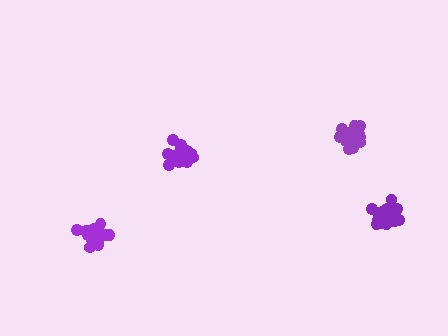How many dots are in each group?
Group 1: 20 dots, Group 2: 21 dots, Group 3: 18 dots, Group 4: 17 dots (76 total).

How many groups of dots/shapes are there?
There are 4 groups.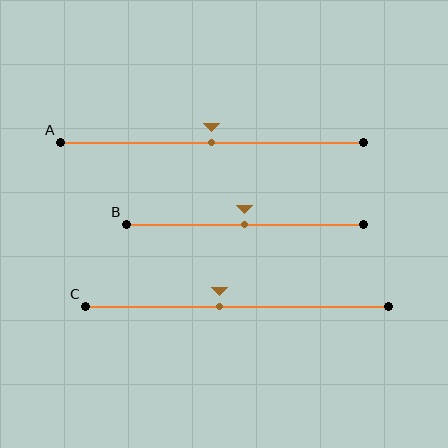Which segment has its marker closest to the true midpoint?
Segment A has its marker closest to the true midpoint.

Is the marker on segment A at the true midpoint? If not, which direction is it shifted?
Yes, the marker on segment A is at the true midpoint.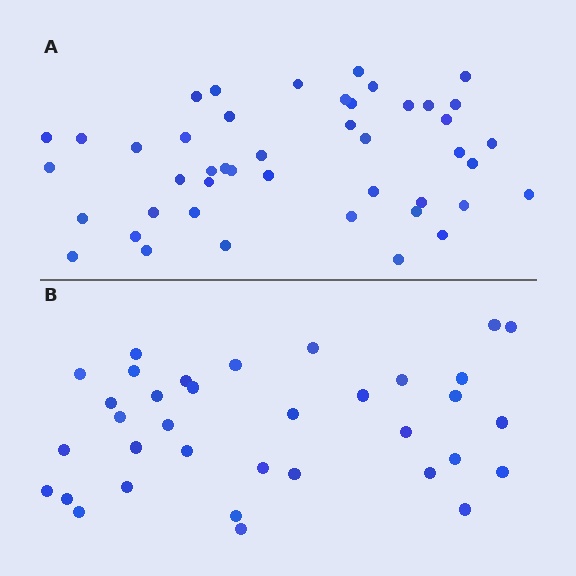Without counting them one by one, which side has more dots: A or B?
Region A (the top region) has more dots.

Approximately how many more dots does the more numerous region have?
Region A has roughly 10 or so more dots than region B.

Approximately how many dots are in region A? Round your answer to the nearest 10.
About 40 dots. (The exact count is 45, which rounds to 40.)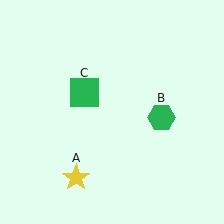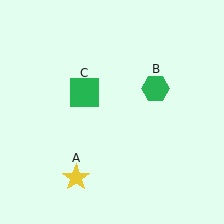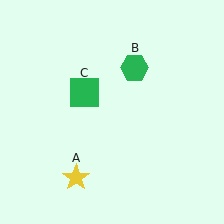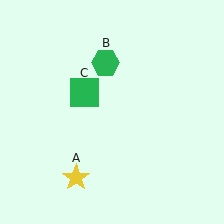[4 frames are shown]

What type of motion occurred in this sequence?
The green hexagon (object B) rotated counterclockwise around the center of the scene.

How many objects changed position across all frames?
1 object changed position: green hexagon (object B).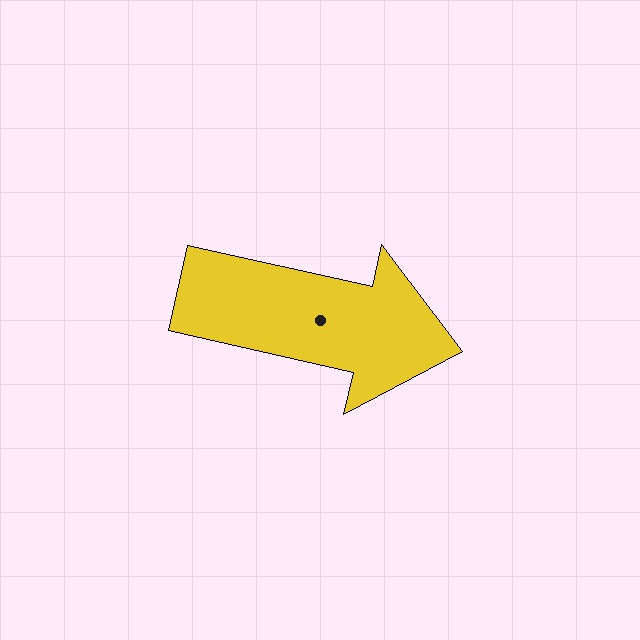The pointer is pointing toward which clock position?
Roughly 3 o'clock.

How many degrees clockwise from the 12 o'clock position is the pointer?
Approximately 103 degrees.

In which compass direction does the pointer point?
East.